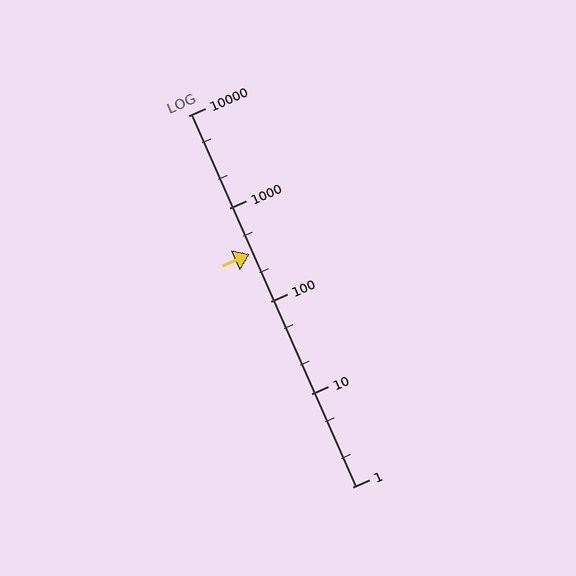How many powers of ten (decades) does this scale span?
The scale spans 4 decades, from 1 to 10000.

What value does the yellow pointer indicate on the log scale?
The pointer indicates approximately 320.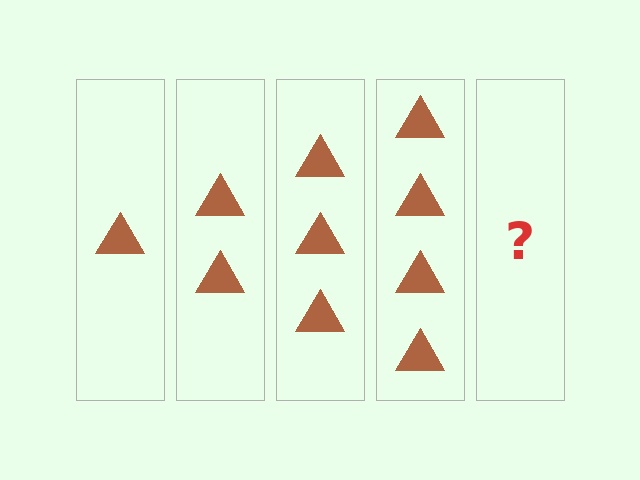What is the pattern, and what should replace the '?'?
The pattern is that each step adds one more triangle. The '?' should be 5 triangles.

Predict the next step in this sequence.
The next step is 5 triangles.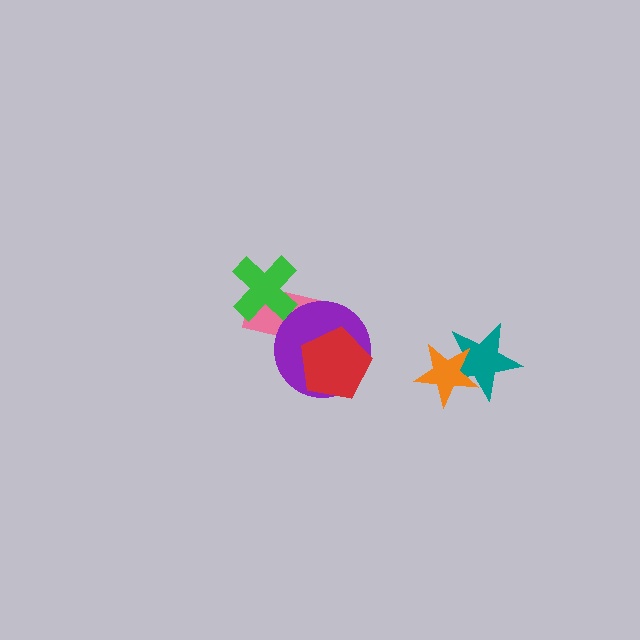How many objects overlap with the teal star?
1 object overlaps with the teal star.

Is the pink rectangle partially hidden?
Yes, it is partially covered by another shape.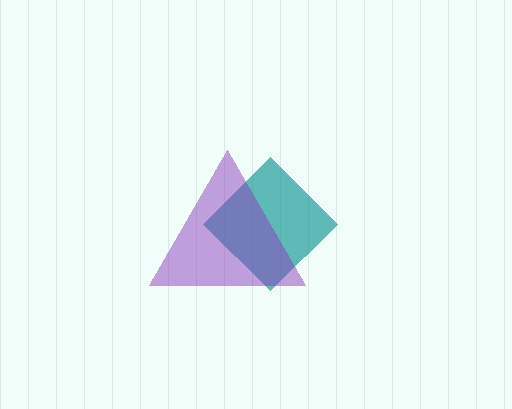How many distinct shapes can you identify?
There are 2 distinct shapes: a teal diamond, a purple triangle.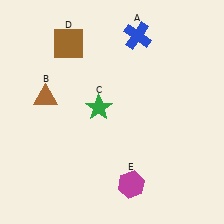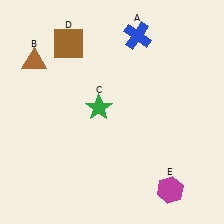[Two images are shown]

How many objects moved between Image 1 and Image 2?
2 objects moved between the two images.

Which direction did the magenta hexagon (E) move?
The magenta hexagon (E) moved right.